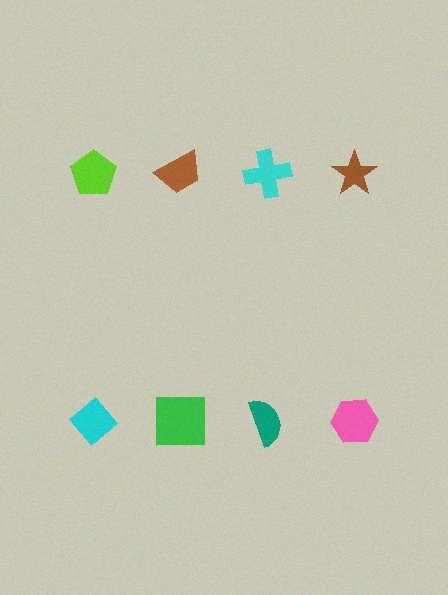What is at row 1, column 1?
A lime pentagon.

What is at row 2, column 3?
A teal semicircle.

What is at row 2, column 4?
A pink hexagon.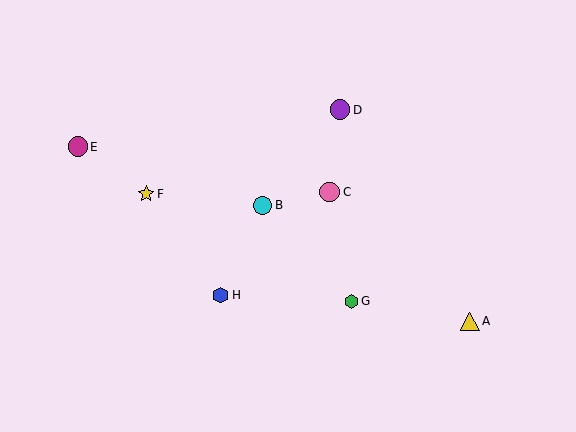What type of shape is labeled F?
Shape F is a yellow star.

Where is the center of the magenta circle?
The center of the magenta circle is at (78, 147).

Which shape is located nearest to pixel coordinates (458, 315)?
The yellow triangle (labeled A) at (470, 321) is nearest to that location.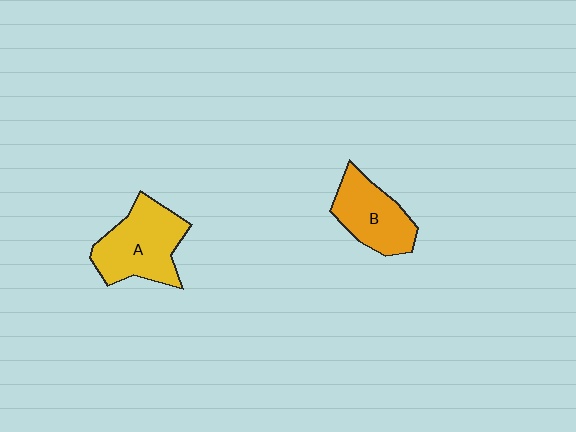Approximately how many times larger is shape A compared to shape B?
Approximately 1.2 times.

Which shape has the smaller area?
Shape B (orange).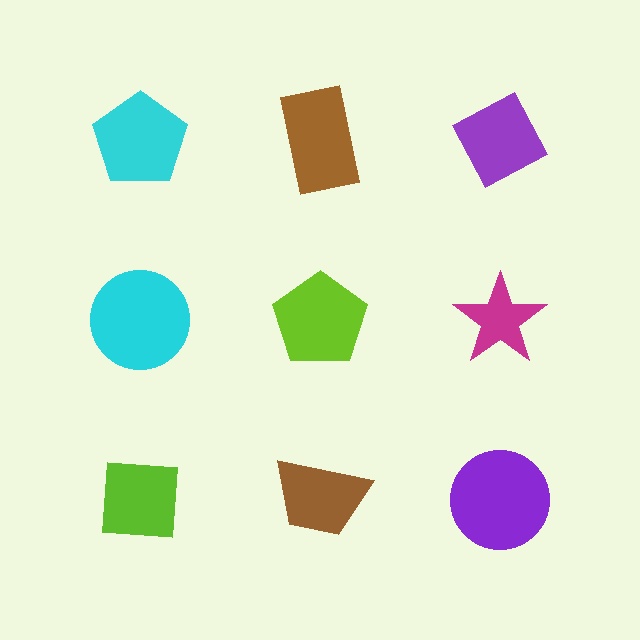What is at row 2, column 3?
A magenta star.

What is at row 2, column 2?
A lime pentagon.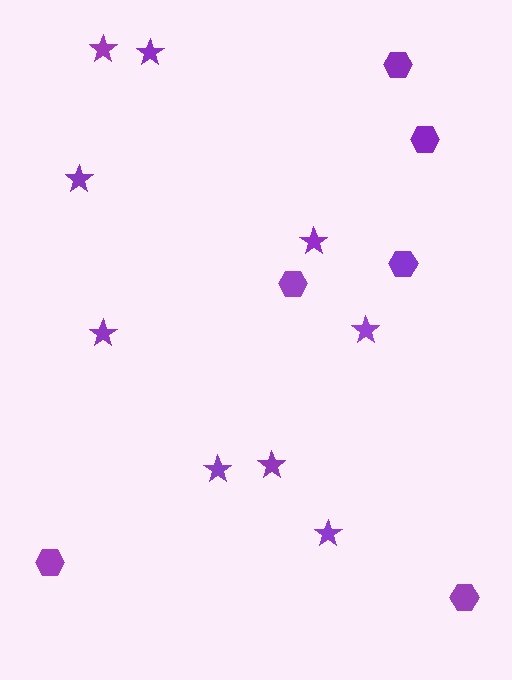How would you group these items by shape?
There are 2 groups: one group of stars (9) and one group of hexagons (6).